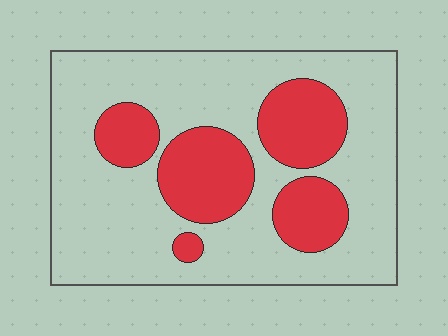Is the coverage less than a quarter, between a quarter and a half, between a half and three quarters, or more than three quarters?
Between a quarter and a half.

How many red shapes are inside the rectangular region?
5.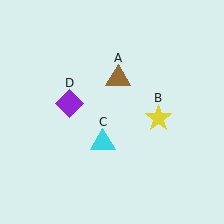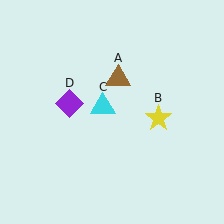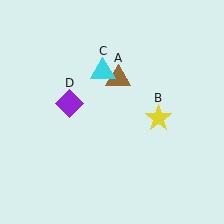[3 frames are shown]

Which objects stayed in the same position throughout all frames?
Brown triangle (object A) and yellow star (object B) and purple diamond (object D) remained stationary.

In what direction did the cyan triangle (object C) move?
The cyan triangle (object C) moved up.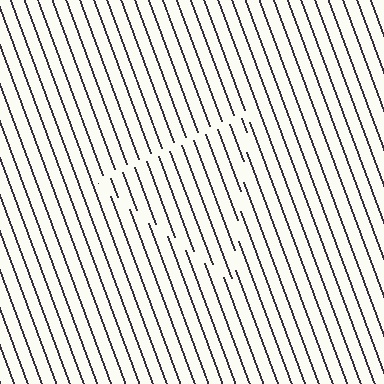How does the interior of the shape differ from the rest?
The interior of the shape contains the same grating, shifted by half a period — the contour is defined by the phase discontinuity where line-ends from the inner and outer gratings abut.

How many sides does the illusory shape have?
3 sides — the line-ends trace a triangle.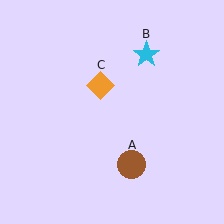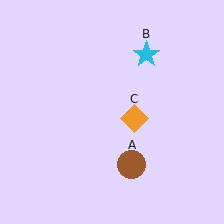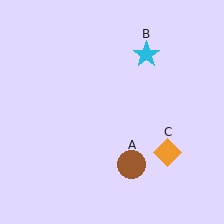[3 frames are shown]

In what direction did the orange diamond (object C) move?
The orange diamond (object C) moved down and to the right.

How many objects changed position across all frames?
1 object changed position: orange diamond (object C).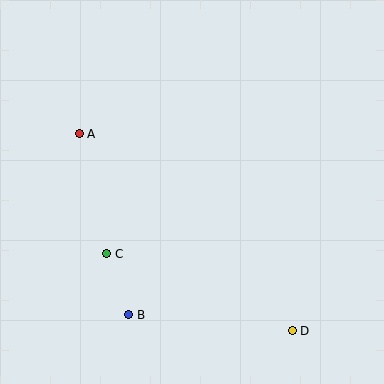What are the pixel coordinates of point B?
Point B is at (129, 315).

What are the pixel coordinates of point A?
Point A is at (79, 134).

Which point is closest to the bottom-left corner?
Point B is closest to the bottom-left corner.